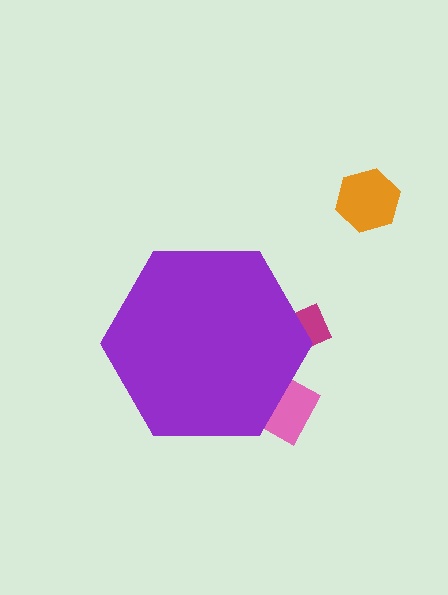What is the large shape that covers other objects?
A purple hexagon.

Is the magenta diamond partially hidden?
Yes, the magenta diamond is partially hidden behind the purple hexagon.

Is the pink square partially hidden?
Yes, the pink square is partially hidden behind the purple hexagon.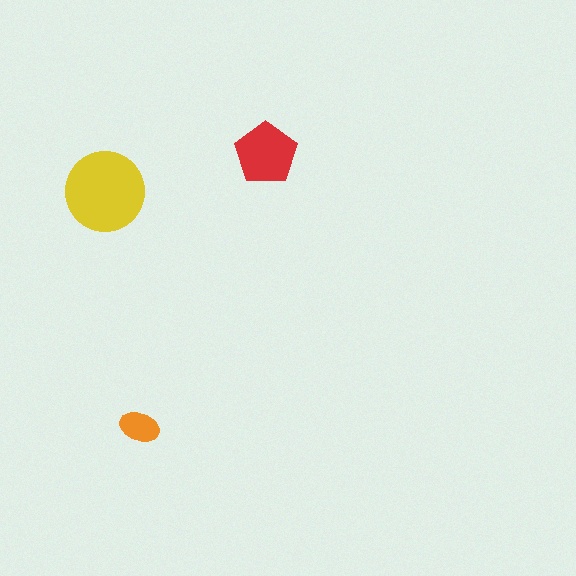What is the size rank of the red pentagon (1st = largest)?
2nd.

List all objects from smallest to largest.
The orange ellipse, the red pentagon, the yellow circle.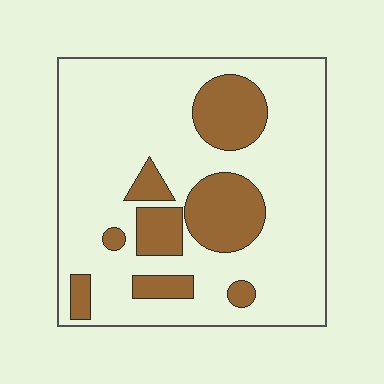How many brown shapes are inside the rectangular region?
8.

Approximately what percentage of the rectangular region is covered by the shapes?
Approximately 25%.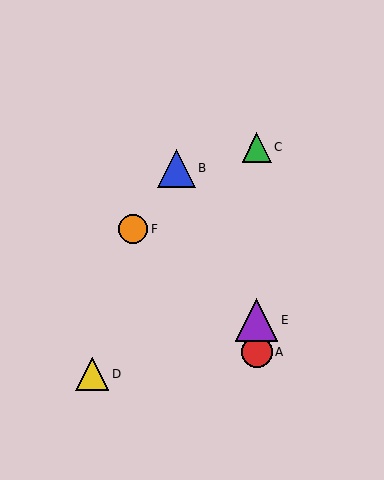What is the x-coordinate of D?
Object D is at x≈92.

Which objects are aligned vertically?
Objects A, C, E are aligned vertically.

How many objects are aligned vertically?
3 objects (A, C, E) are aligned vertically.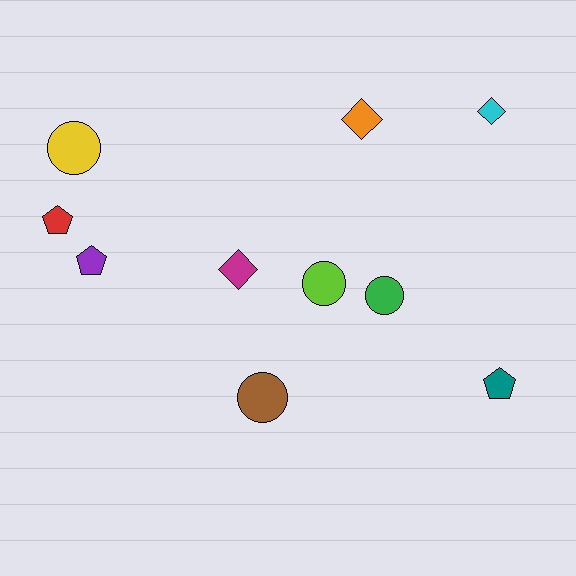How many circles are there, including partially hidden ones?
There are 4 circles.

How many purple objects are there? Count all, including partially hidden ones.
There is 1 purple object.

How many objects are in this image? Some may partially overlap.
There are 10 objects.